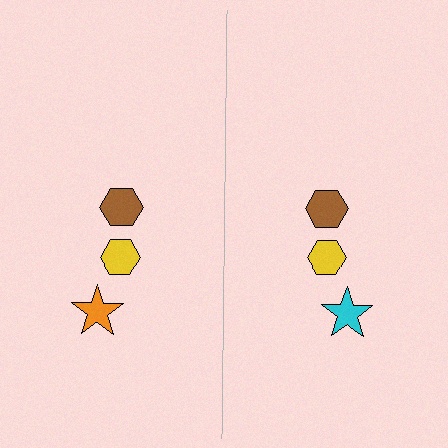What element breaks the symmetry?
The cyan star on the right side breaks the symmetry — its mirror counterpart is orange.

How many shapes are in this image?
There are 6 shapes in this image.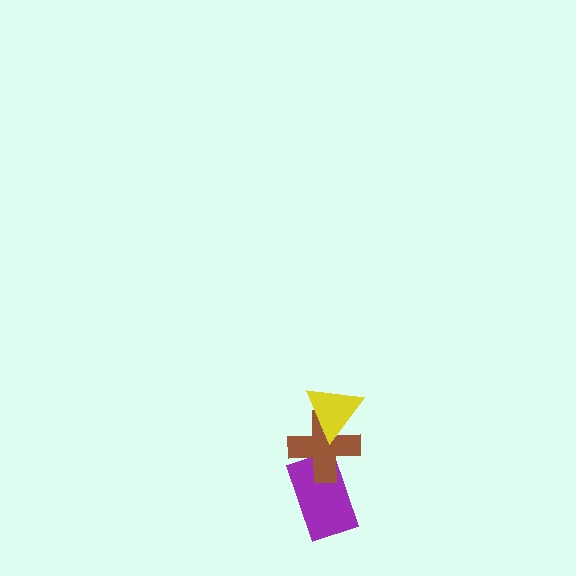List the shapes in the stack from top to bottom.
From top to bottom: the yellow triangle, the brown cross, the purple rectangle.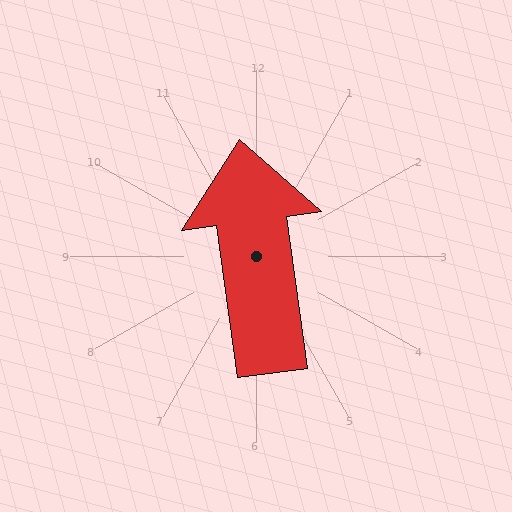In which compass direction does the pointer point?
North.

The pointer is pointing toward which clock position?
Roughly 12 o'clock.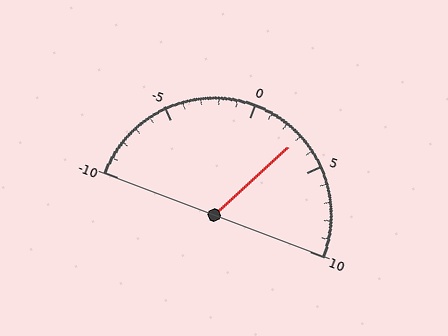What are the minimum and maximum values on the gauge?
The gauge ranges from -10 to 10.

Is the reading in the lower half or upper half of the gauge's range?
The reading is in the upper half of the range (-10 to 10).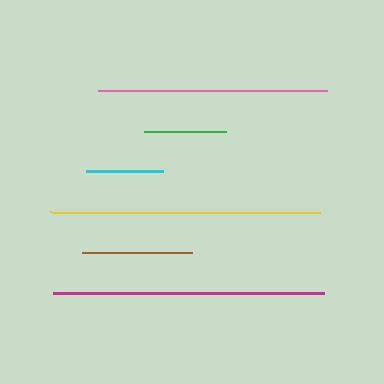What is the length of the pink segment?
The pink segment is approximately 229 pixels long.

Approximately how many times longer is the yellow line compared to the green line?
The yellow line is approximately 3.3 times the length of the green line.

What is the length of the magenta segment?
The magenta segment is approximately 271 pixels long.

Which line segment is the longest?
The magenta line is the longest at approximately 271 pixels.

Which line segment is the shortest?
The cyan line is the shortest at approximately 77 pixels.